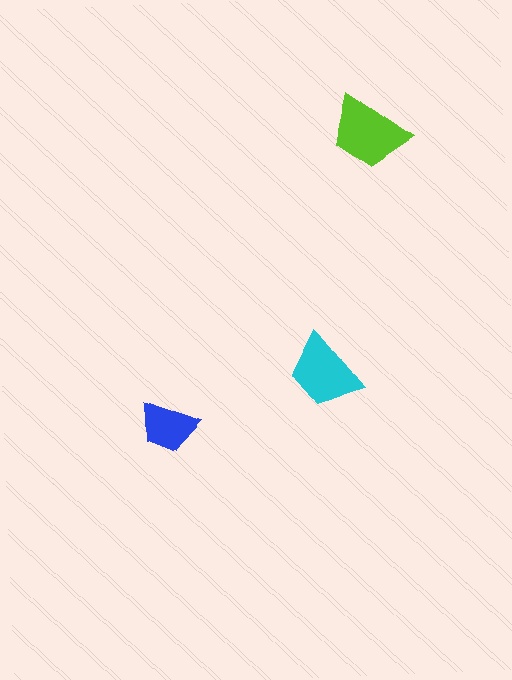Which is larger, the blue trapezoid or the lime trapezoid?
The lime one.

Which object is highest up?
The lime trapezoid is topmost.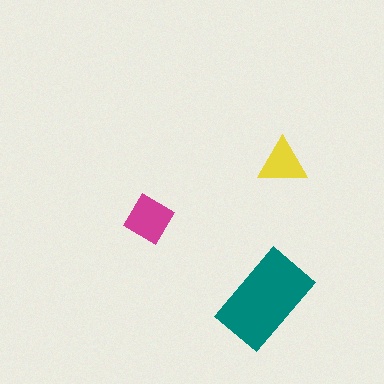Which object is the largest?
The teal rectangle.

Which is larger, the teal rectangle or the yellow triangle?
The teal rectangle.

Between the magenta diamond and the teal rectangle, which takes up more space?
The teal rectangle.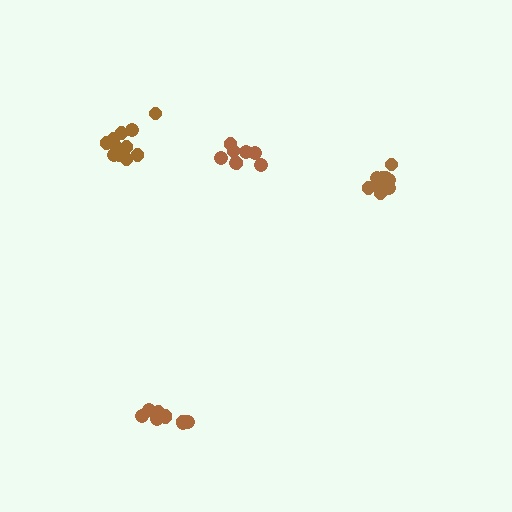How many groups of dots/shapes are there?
There are 4 groups.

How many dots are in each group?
Group 1: 11 dots, Group 2: 10 dots, Group 3: 10 dots, Group 4: 8 dots (39 total).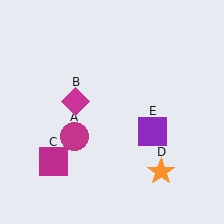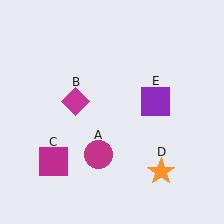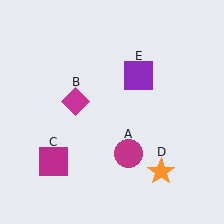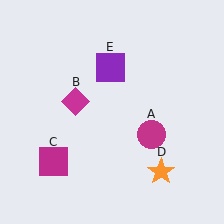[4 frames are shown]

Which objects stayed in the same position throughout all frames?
Magenta diamond (object B) and magenta square (object C) and orange star (object D) remained stationary.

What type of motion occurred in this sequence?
The magenta circle (object A), purple square (object E) rotated counterclockwise around the center of the scene.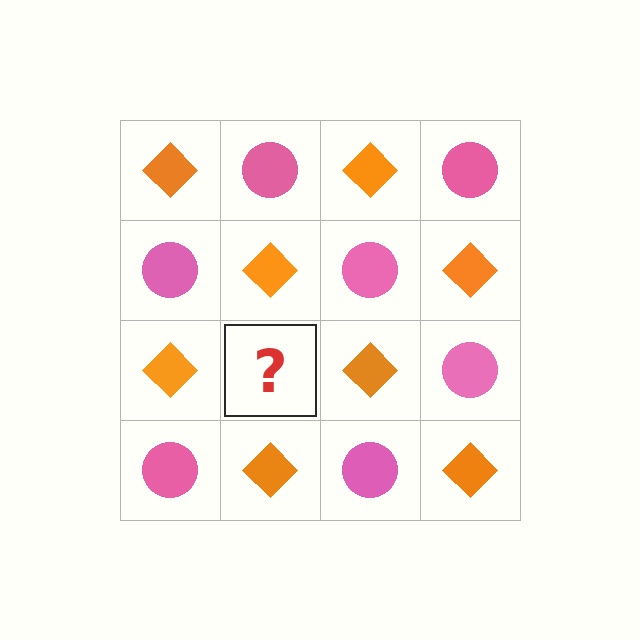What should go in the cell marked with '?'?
The missing cell should contain a pink circle.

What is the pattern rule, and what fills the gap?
The rule is that it alternates orange diamond and pink circle in a checkerboard pattern. The gap should be filled with a pink circle.